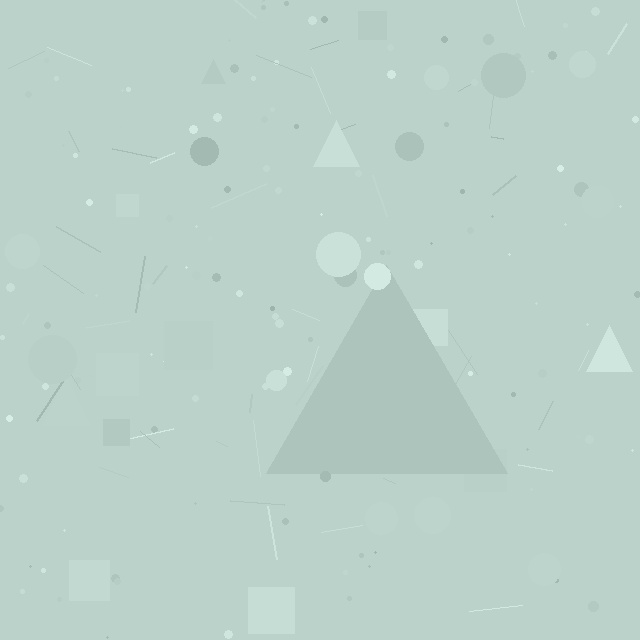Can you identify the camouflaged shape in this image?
The camouflaged shape is a triangle.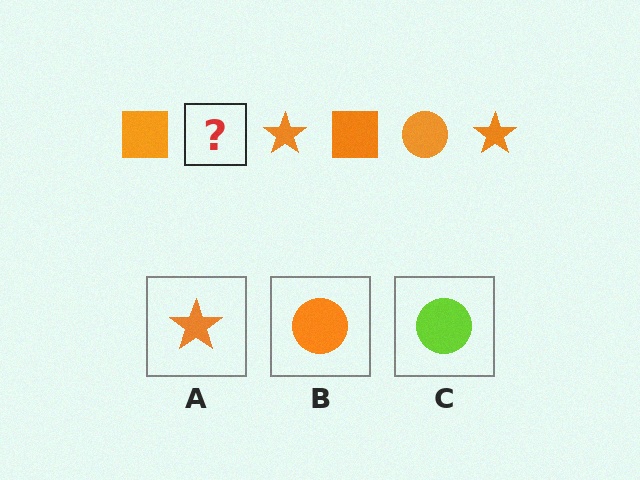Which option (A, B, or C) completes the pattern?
B.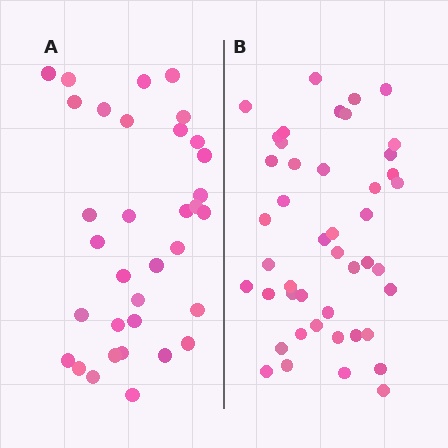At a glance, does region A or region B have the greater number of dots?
Region B (the right region) has more dots.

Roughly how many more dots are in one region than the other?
Region B has roughly 12 or so more dots than region A.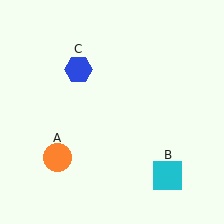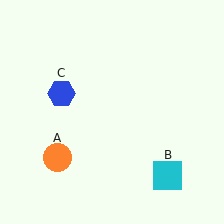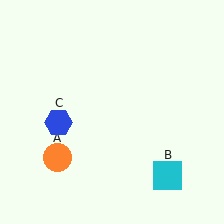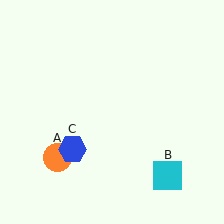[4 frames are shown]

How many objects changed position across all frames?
1 object changed position: blue hexagon (object C).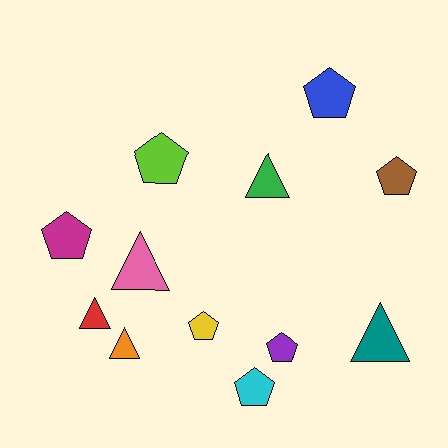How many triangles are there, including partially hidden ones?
There are 5 triangles.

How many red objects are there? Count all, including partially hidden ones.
There is 1 red object.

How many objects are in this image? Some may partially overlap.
There are 12 objects.